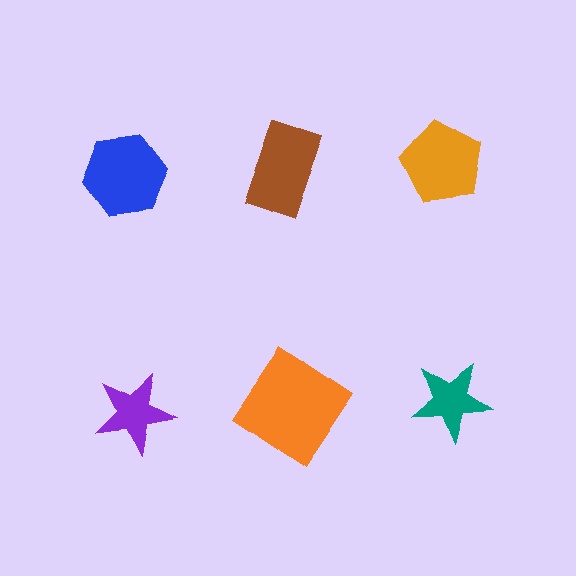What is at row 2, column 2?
An orange diamond.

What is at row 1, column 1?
A blue hexagon.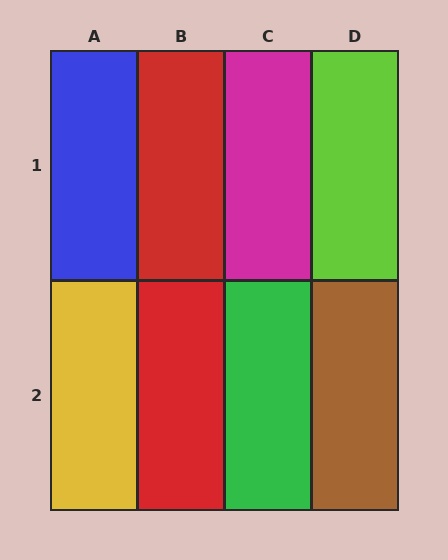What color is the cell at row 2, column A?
Yellow.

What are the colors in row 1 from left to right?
Blue, red, magenta, lime.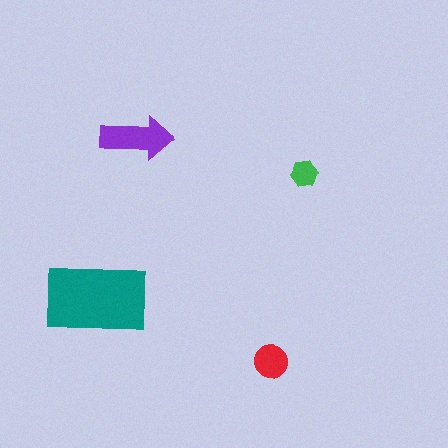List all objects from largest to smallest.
The teal rectangle, the purple arrow, the red circle, the green hexagon.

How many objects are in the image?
There are 4 objects in the image.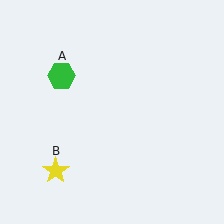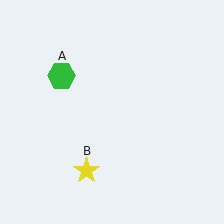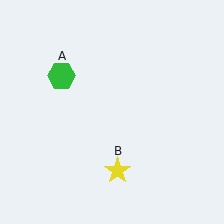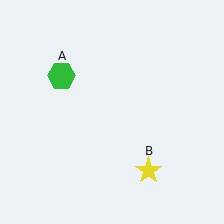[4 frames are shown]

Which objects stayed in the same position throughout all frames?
Green hexagon (object A) remained stationary.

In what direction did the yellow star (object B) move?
The yellow star (object B) moved right.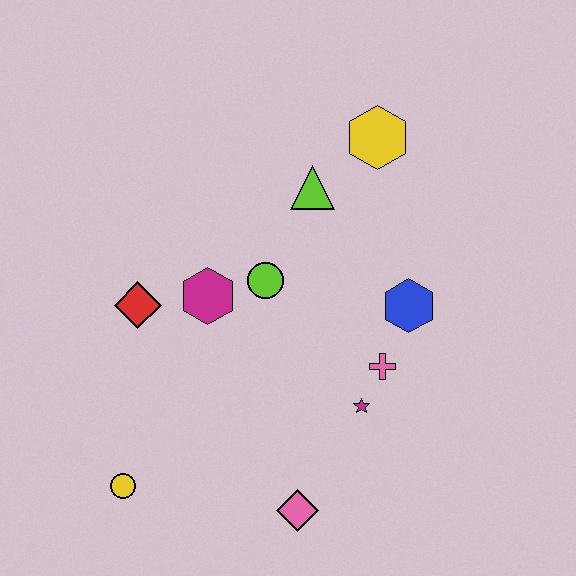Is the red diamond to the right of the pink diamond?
No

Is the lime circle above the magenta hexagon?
Yes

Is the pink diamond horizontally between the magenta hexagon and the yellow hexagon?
Yes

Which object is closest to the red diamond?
The magenta hexagon is closest to the red diamond.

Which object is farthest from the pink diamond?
The yellow hexagon is farthest from the pink diamond.